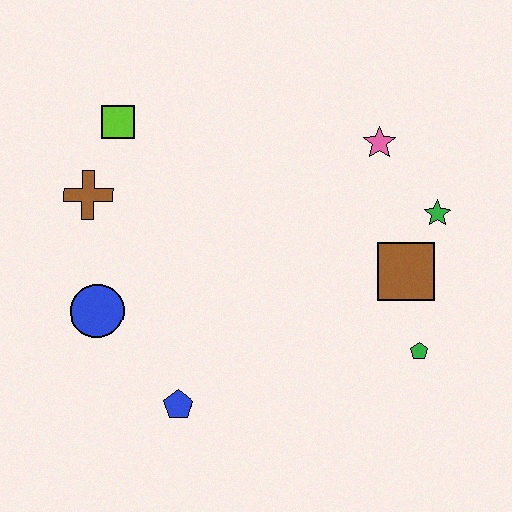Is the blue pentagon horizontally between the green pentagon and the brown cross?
Yes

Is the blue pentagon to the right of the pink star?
No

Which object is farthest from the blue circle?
The green star is farthest from the blue circle.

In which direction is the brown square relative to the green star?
The brown square is below the green star.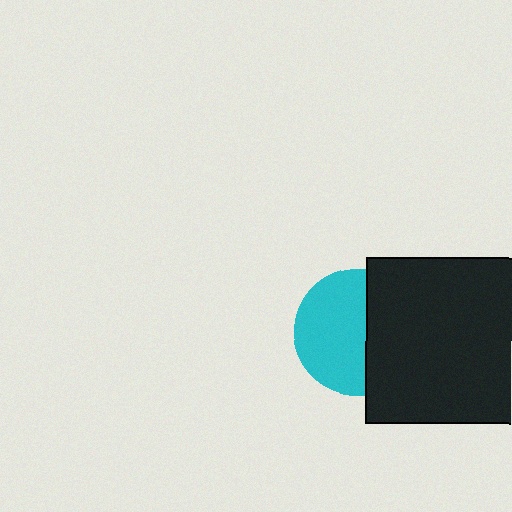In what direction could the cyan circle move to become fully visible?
The cyan circle could move left. That would shift it out from behind the black square entirely.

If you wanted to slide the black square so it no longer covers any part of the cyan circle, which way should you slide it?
Slide it right — that is the most direct way to separate the two shapes.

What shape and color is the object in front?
The object in front is a black square.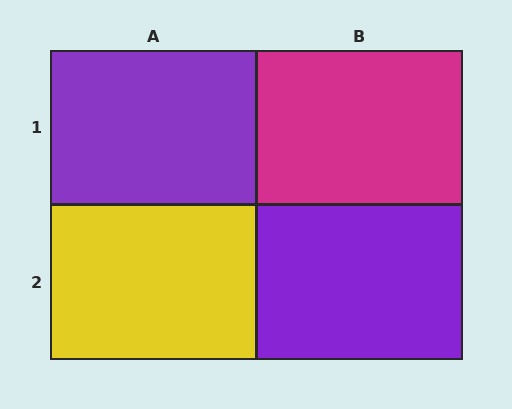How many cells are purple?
2 cells are purple.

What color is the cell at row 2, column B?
Purple.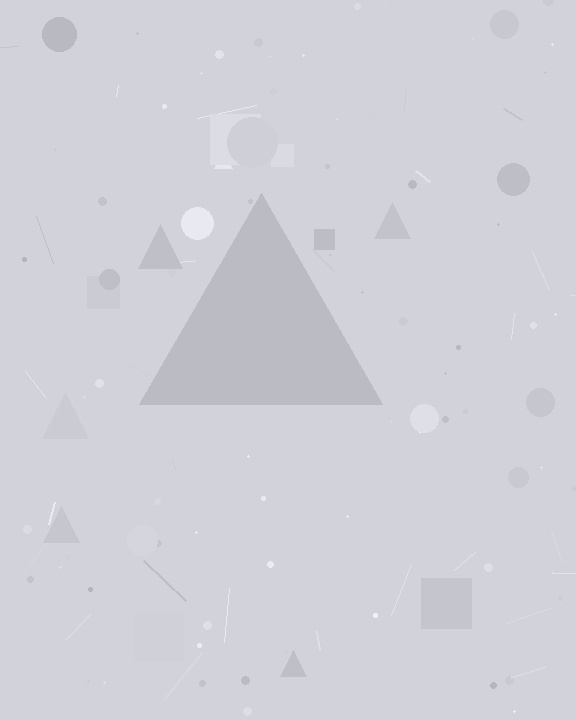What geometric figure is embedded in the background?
A triangle is embedded in the background.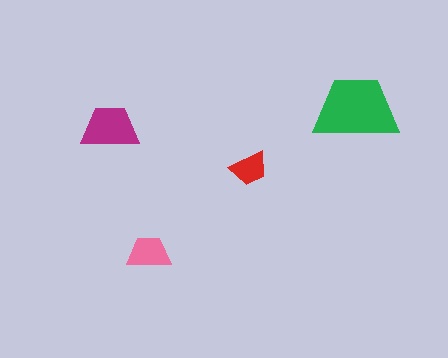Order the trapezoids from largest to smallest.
the green one, the magenta one, the pink one, the red one.